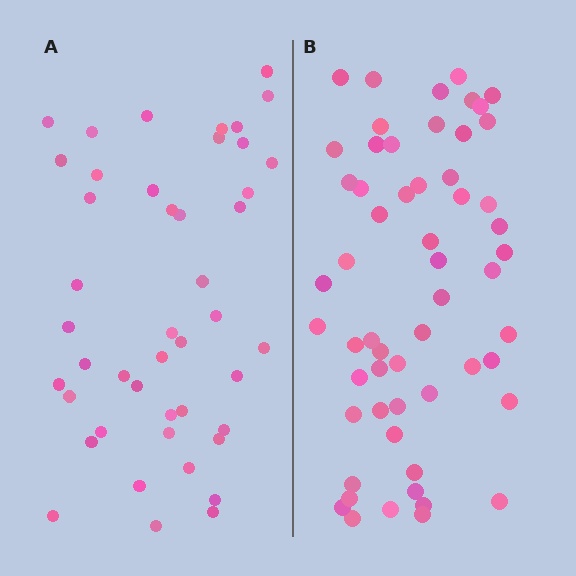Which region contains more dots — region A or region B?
Region B (the right region) has more dots.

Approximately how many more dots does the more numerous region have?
Region B has roughly 12 or so more dots than region A.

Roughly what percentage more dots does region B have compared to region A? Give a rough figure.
About 25% more.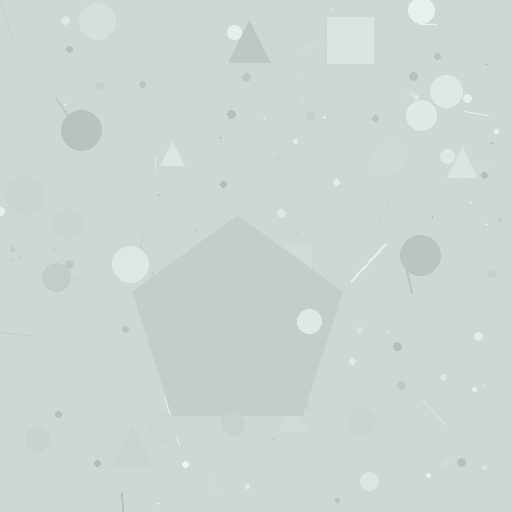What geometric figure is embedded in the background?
A pentagon is embedded in the background.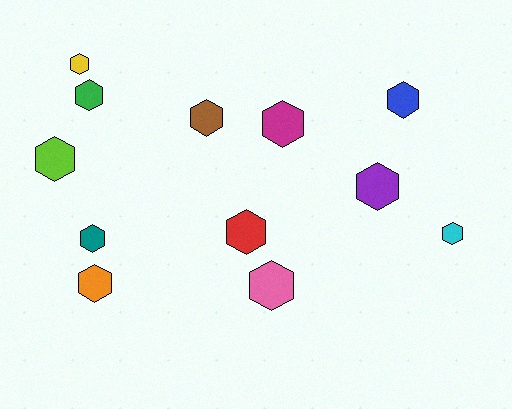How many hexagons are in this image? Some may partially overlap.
There are 12 hexagons.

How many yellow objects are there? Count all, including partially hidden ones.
There is 1 yellow object.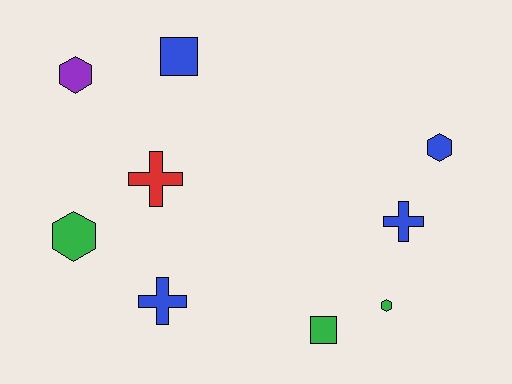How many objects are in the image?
There are 9 objects.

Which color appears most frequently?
Blue, with 4 objects.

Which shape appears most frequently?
Hexagon, with 4 objects.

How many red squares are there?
There are no red squares.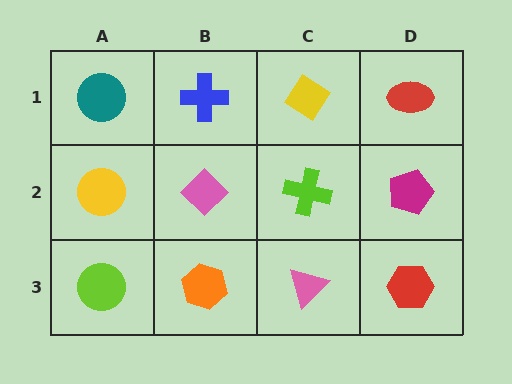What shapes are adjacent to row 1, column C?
A lime cross (row 2, column C), a blue cross (row 1, column B), a red ellipse (row 1, column D).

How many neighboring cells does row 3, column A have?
2.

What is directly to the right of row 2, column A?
A pink diamond.